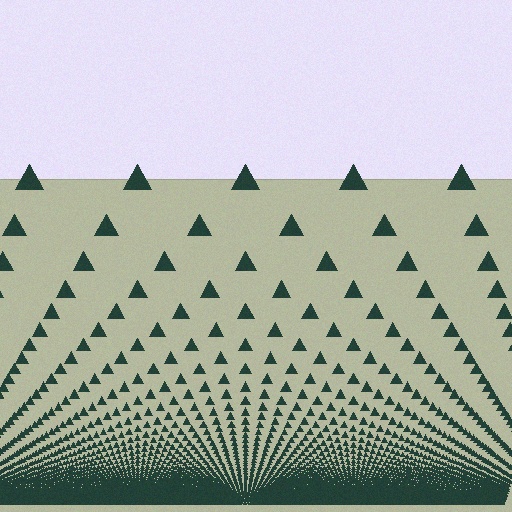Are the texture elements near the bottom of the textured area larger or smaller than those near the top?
Smaller. The gradient is inverted — elements near the bottom are smaller and denser.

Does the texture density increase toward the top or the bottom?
Density increases toward the bottom.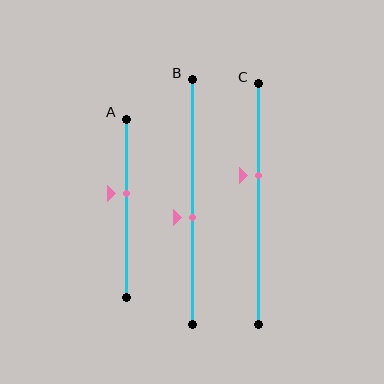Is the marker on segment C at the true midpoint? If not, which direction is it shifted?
No, the marker on segment C is shifted upward by about 12% of the segment length.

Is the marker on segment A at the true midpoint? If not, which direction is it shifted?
No, the marker on segment A is shifted upward by about 8% of the segment length.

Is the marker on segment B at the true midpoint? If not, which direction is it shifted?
No, the marker on segment B is shifted downward by about 6% of the segment length.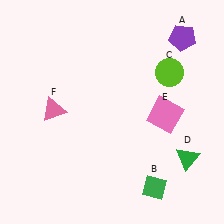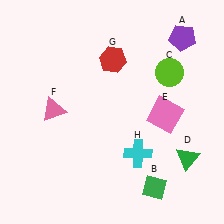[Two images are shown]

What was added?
A red hexagon (G), a cyan cross (H) were added in Image 2.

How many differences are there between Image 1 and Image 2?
There are 2 differences between the two images.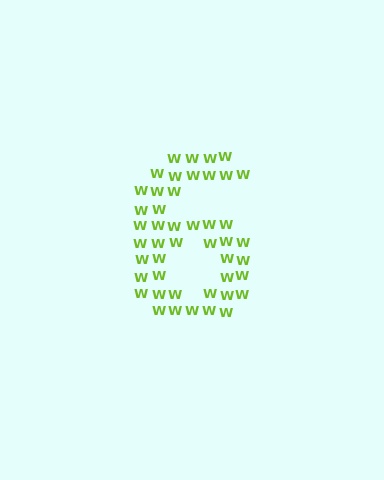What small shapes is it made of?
It is made of small letter W's.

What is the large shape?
The large shape is the digit 6.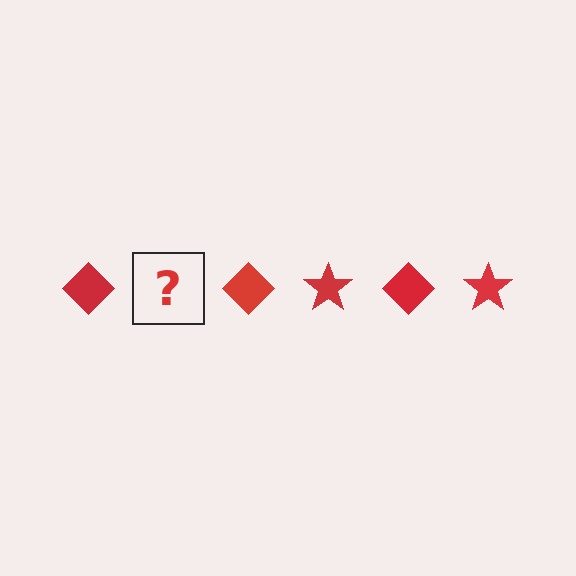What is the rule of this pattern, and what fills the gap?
The rule is that the pattern cycles through diamond, star shapes in red. The gap should be filled with a red star.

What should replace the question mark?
The question mark should be replaced with a red star.